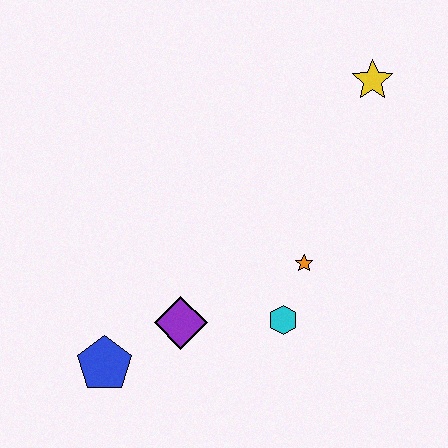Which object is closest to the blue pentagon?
The purple diamond is closest to the blue pentagon.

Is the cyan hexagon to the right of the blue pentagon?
Yes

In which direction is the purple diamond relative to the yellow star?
The purple diamond is below the yellow star.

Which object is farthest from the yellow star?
The blue pentagon is farthest from the yellow star.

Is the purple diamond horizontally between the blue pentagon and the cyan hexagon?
Yes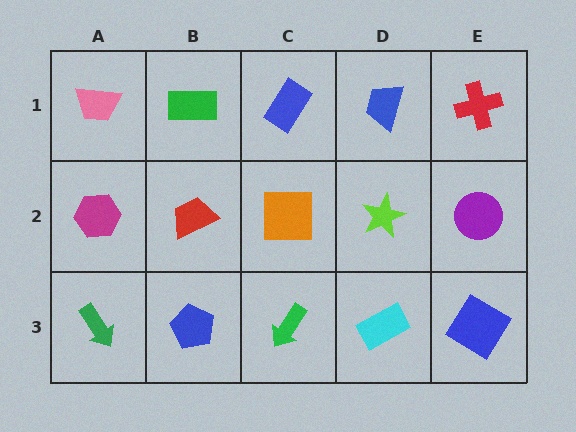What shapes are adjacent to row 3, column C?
An orange square (row 2, column C), a blue pentagon (row 3, column B), a cyan rectangle (row 3, column D).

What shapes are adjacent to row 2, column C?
A blue rectangle (row 1, column C), a green arrow (row 3, column C), a red trapezoid (row 2, column B), a lime star (row 2, column D).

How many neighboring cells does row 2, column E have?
3.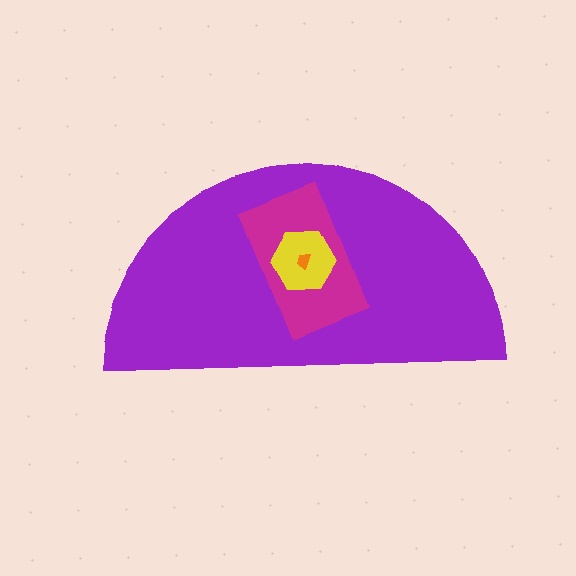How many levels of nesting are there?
4.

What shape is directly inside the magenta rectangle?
The yellow hexagon.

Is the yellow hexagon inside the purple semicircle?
Yes.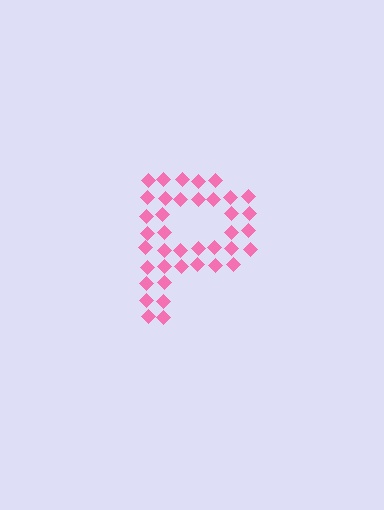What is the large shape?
The large shape is the letter P.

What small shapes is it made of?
It is made of small diamonds.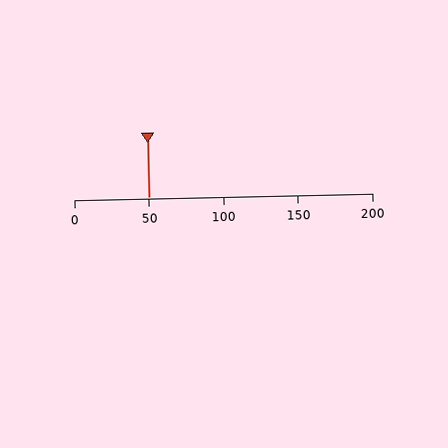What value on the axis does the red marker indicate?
The marker indicates approximately 50.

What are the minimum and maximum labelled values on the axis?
The axis runs from 0 to 200.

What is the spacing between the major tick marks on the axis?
The major ticks are spaced 50 apart.